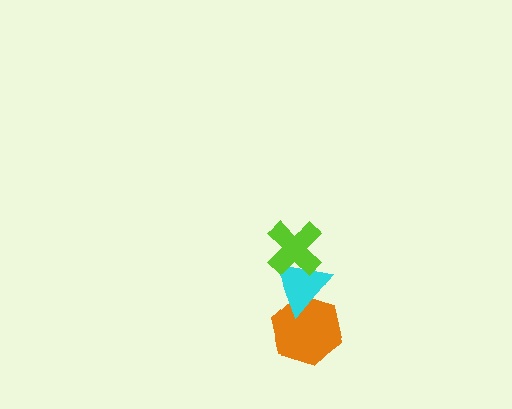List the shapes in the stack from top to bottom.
From top to bottom: the lime cross, the cyan triangle, the orange hexagon.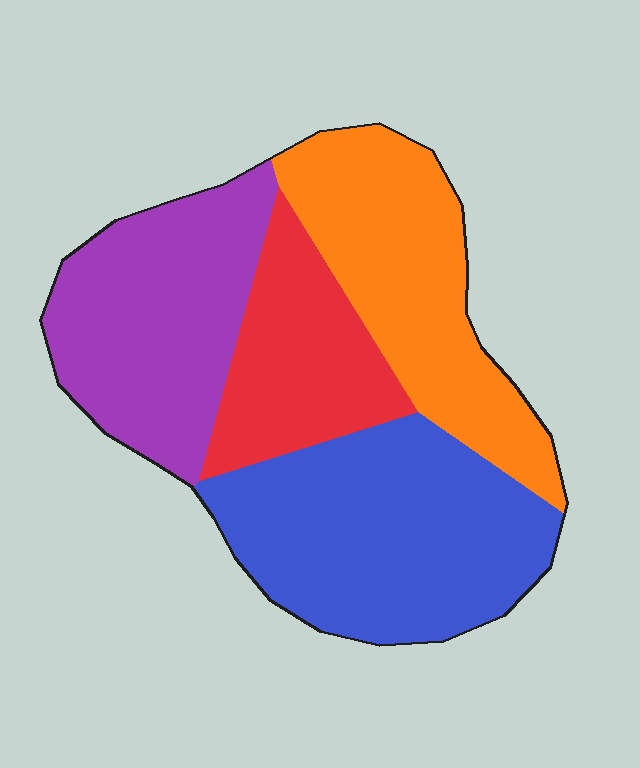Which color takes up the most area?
Blue, at roughly 30%.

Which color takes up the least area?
Red, at roughly 15%.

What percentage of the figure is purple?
Purple takes up about one quarter (1/4) of the figure.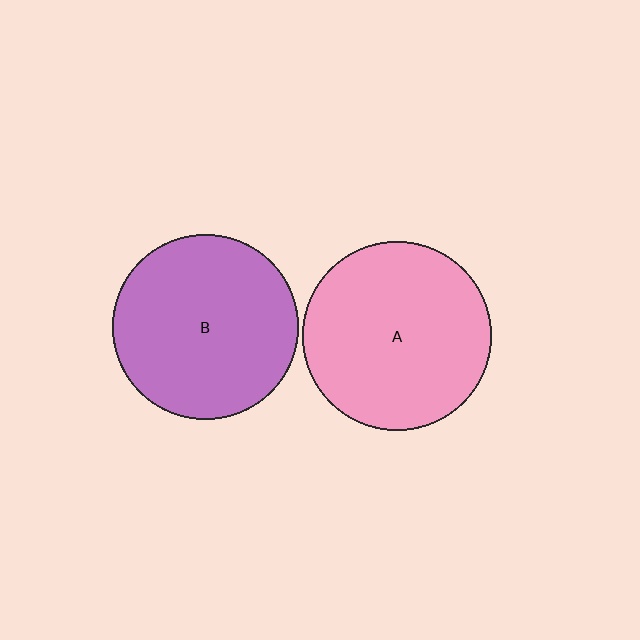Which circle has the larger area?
Circle A (pink).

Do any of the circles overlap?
No, none of the circles overlap.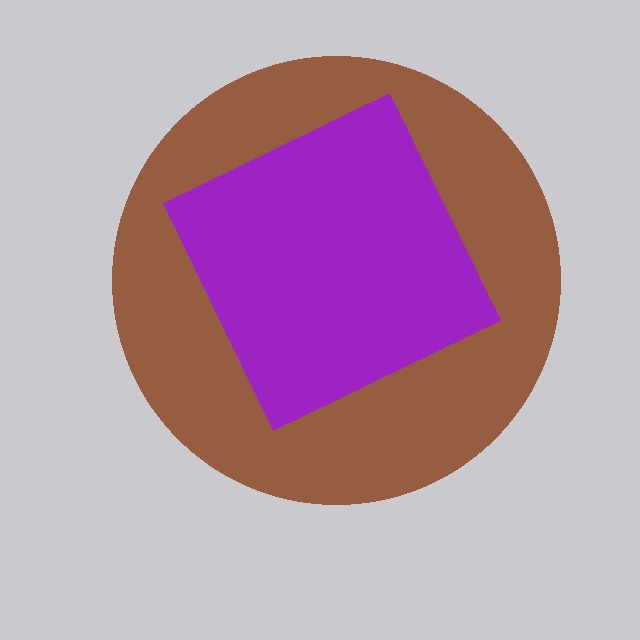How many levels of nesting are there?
2.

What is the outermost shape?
The brown circle.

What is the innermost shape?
The purple diamond.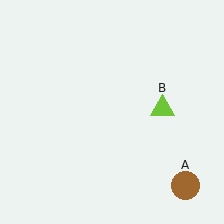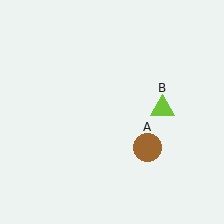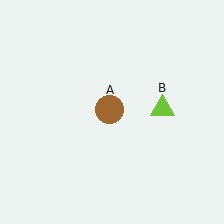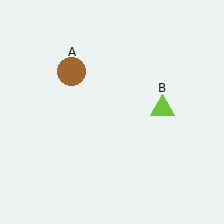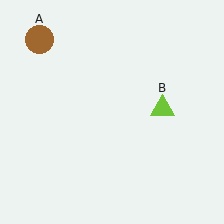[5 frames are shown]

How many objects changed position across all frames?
1 object changed position: brown circle (object A).